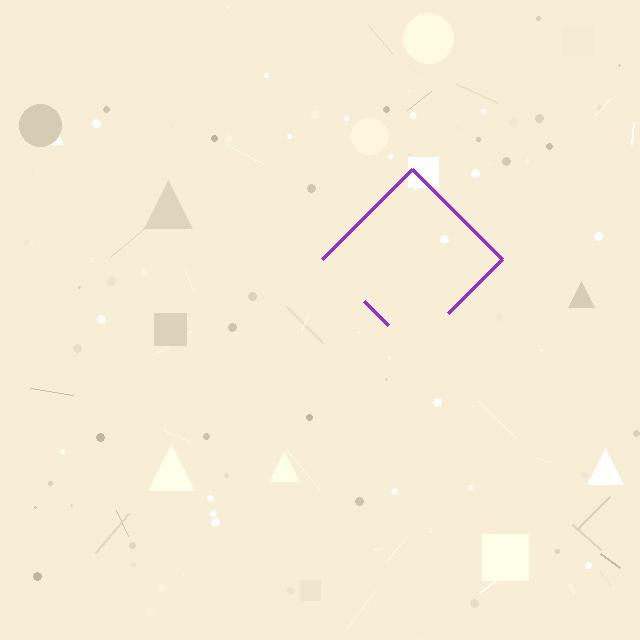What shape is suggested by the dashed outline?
The dashed outline suggests a diamond.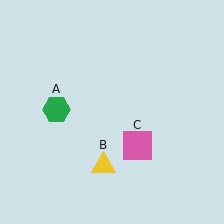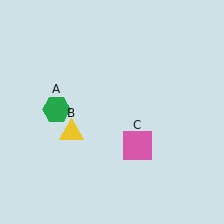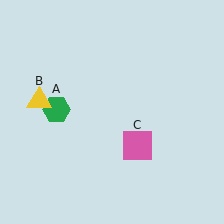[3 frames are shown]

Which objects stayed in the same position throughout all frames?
Green hexagon (object A) and pink square (object C) remained stationary.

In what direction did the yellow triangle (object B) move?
The yellow triangle (object B) moved up and to the left.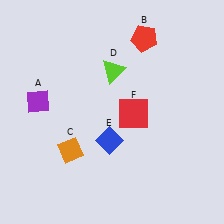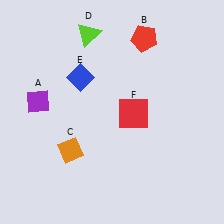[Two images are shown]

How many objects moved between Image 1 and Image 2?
2 objects moved between the two images.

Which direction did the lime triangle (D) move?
The lime triangle (D) moved up.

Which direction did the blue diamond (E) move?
The blue diamond (E) moved up.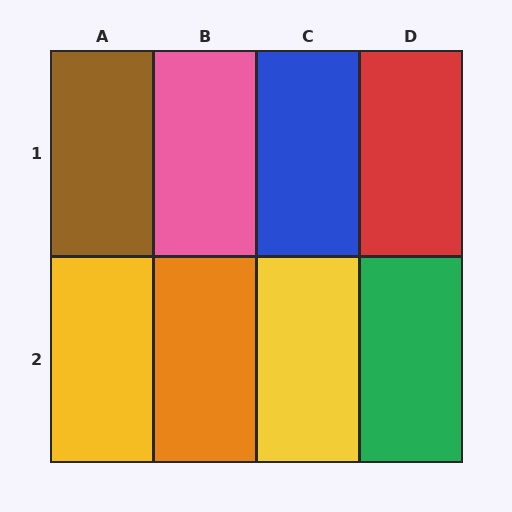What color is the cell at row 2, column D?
Green.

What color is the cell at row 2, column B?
Orange.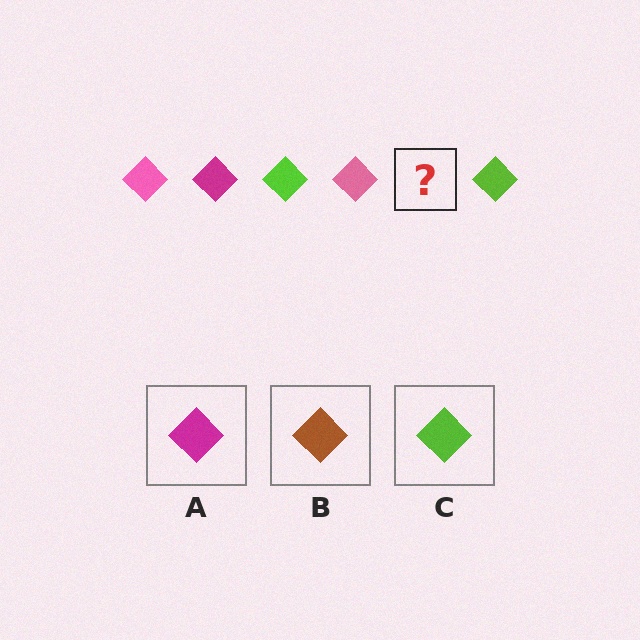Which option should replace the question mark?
Option A.